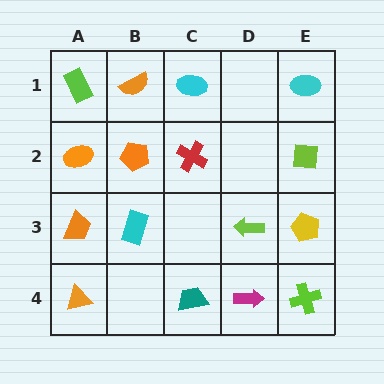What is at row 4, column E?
A lime cross.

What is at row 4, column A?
An orange triangle.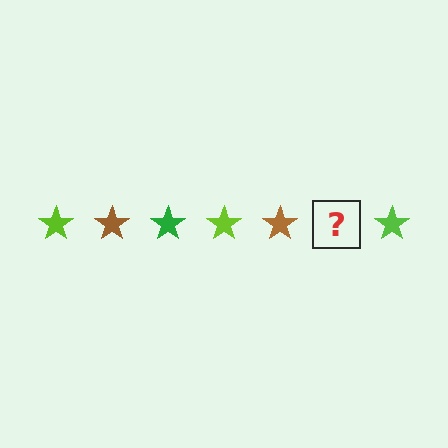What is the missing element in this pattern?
The missing element is a green star.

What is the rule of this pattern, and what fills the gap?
The rule is that the pattern cycles through lime, brown, green stars. The gap should be filled with a green star.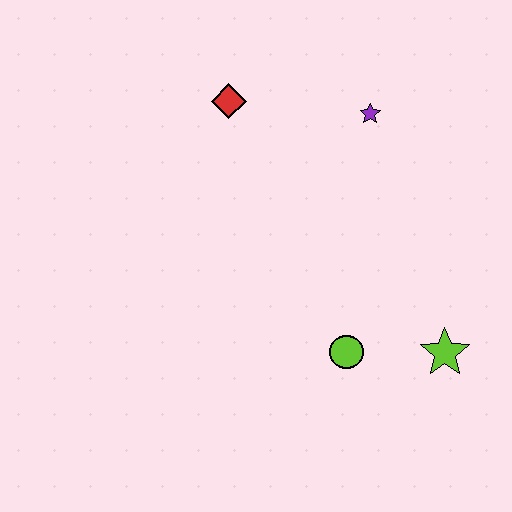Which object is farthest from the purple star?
The lime star is farthest from the purple star.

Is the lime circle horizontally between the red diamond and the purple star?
Yes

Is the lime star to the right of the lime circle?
Yes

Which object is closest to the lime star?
The lime circle is closest to the lime star.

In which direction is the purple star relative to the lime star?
The purple star is above the lime star.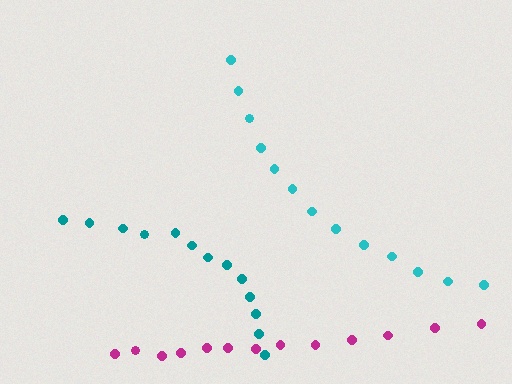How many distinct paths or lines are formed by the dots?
There are 3 distinct paths.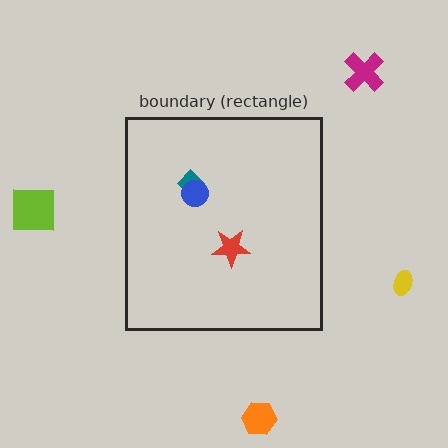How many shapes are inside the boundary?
3 inside, 4 outside.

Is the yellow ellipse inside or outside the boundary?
Outside.